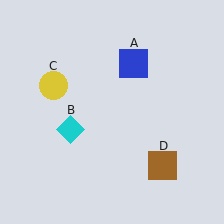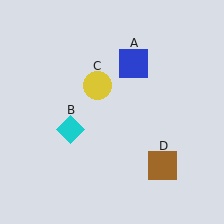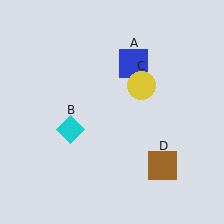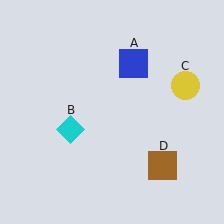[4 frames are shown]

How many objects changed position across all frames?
1 object changed position: yellow circle (object C).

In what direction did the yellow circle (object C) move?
The yellow circle (object C) moved right.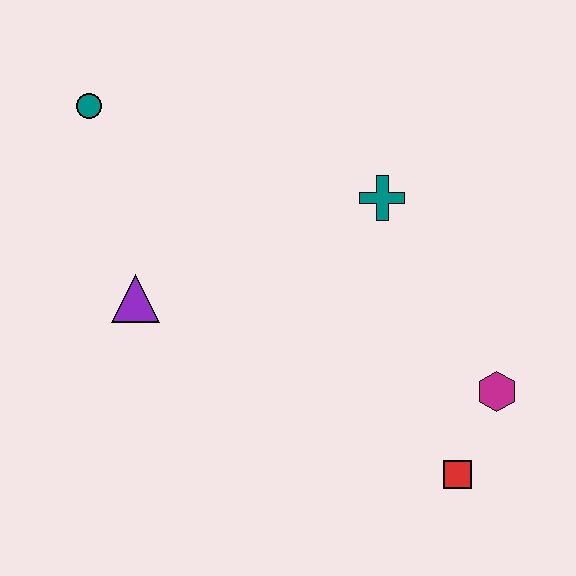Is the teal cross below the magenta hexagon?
No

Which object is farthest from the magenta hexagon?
The teal circle is farthest from the magenta hexagon.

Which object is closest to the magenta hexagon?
The red square is closest to the magenta hexagon.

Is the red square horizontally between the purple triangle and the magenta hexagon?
Yes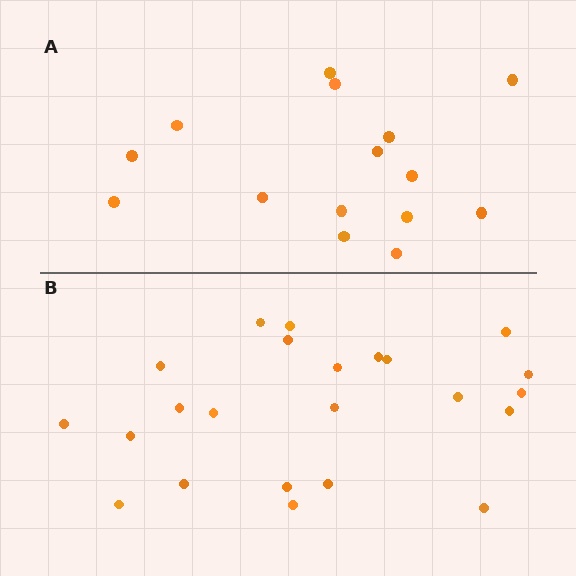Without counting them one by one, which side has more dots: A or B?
Region B (the bottom region) has more dots.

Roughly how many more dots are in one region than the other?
Region B has roughly 8 or so more dots than region A.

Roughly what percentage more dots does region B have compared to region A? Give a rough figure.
About 55% more.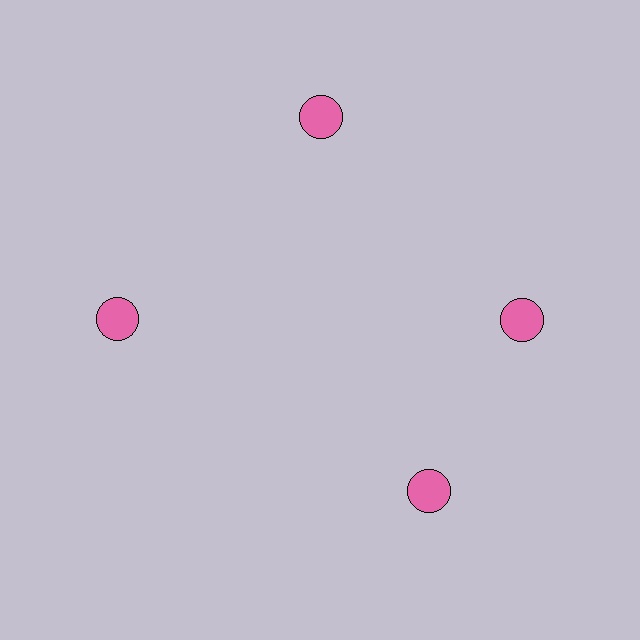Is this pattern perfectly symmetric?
No. The 4 pink circles are arranged in a ring, but one element near the 6 o'clock position is rotated out of alignment along the ring, breaking the 4-fold rotational symmetry.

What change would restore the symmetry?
The symmetry would be restored by rotating it back into even spacing with its neighbors so that all 4 circles sit at equal angles and equal distance from the center.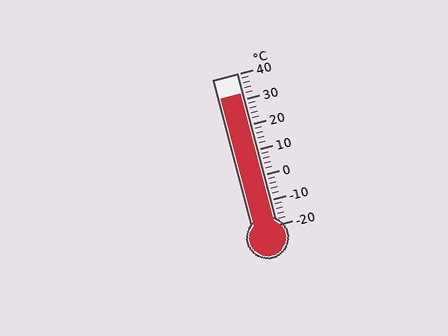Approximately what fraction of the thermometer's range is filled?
The thermometer is filled to approximately 85% of its range.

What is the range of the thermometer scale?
The thermometer scale ranges from -20°C to 40°C.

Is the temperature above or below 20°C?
The temperature is above 20°C.